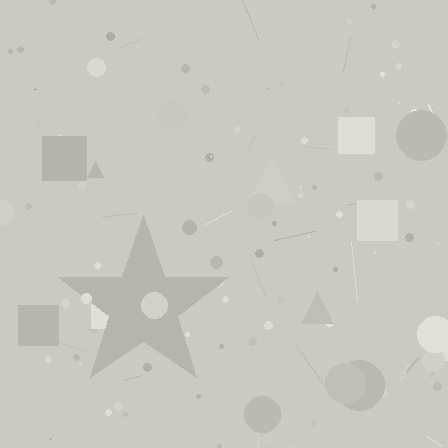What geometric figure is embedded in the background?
A star is embedded in the background.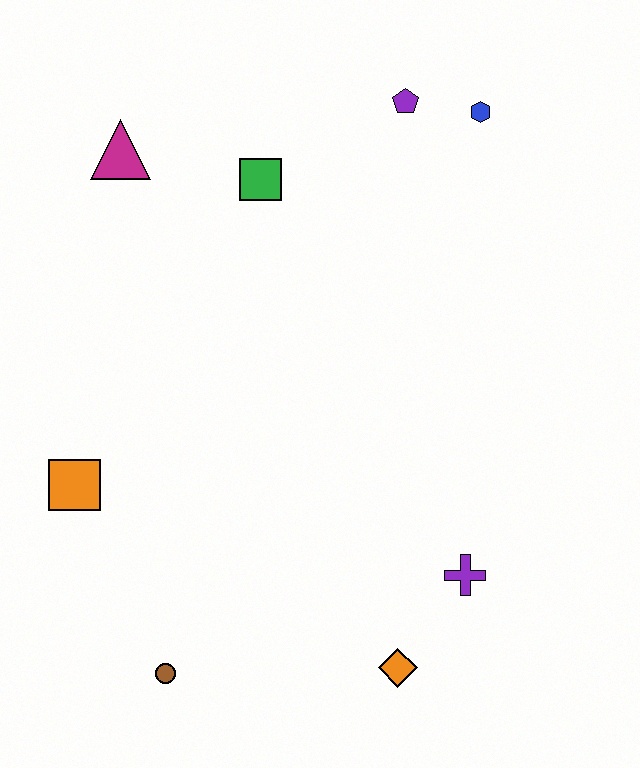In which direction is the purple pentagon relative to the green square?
The purple pentagon is to the right of the green square.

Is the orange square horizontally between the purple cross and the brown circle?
No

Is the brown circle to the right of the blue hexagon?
No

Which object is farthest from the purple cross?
The magenta triangle is farthest from the purple cross.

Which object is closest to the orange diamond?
The purple cross is closest to the orange diamond.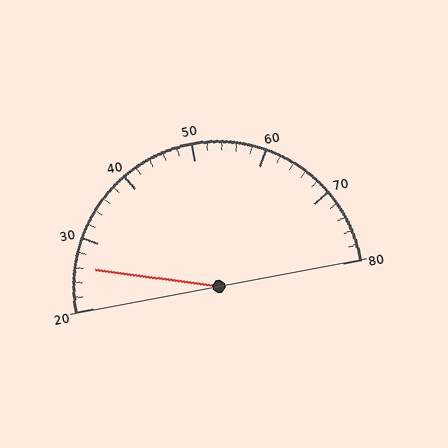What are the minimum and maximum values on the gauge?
The gauge ranges from 20 to 80.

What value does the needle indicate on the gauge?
The needle indicates approximately 26.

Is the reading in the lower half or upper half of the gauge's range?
The reading is in the lower half of the range (20 to 80).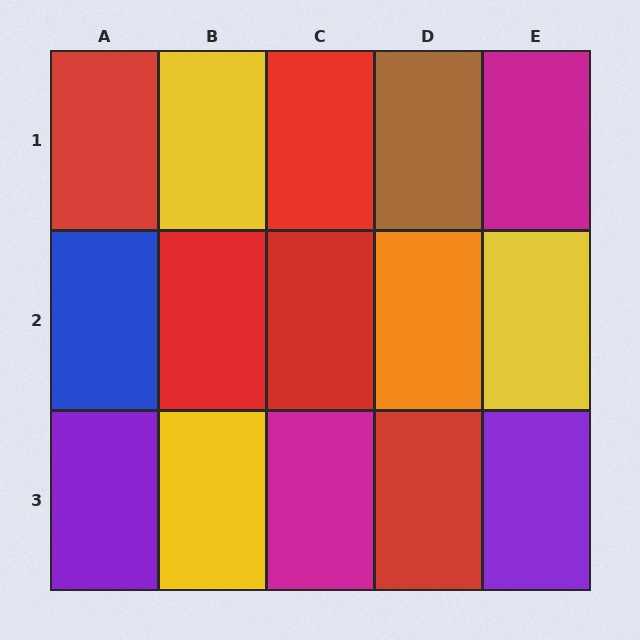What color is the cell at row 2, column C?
Red.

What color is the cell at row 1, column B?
Yellow.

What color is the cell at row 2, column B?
Red.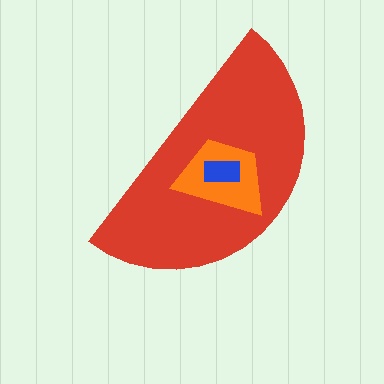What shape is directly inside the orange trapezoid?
The blue rectangle.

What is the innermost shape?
The blue rectangle.